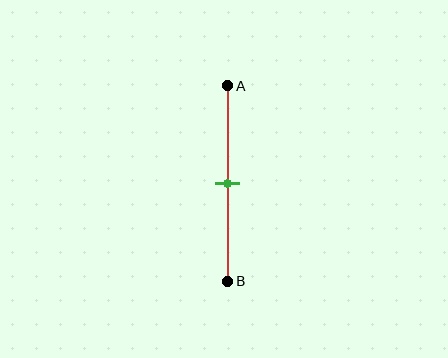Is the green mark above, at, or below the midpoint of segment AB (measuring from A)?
The green mark is approximately at the midpoint of segment AB.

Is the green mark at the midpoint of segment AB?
Yes, the mark is approximately at the midpoint.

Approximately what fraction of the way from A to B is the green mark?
The green mark is approximately 50% of the way from A to B.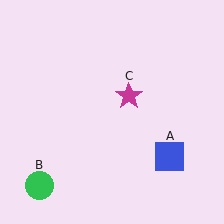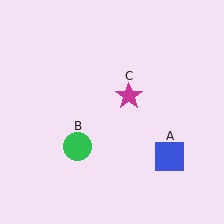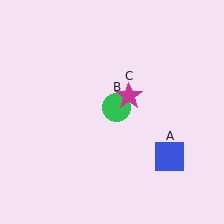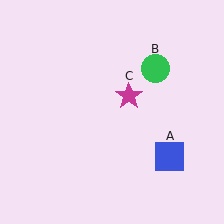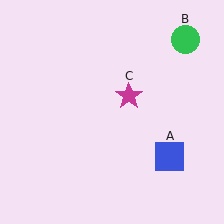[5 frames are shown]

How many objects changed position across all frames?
1 object changed position: green circle (object B).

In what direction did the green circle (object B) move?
The green circle (object B) moved up and to the right.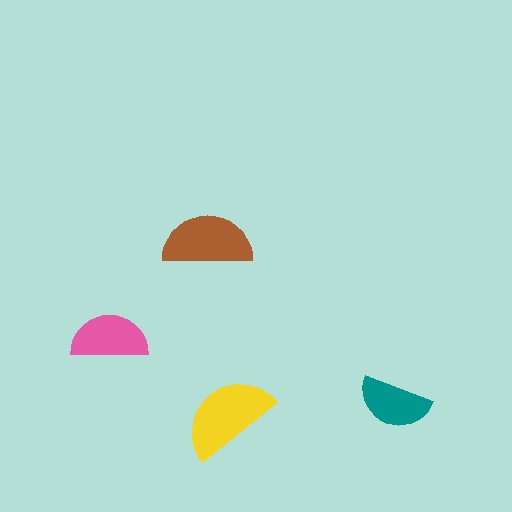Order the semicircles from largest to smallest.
the yellow one, the brown one, the pink one, the teal one.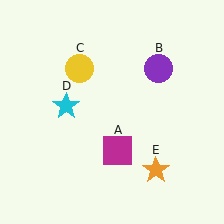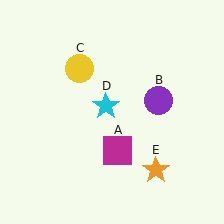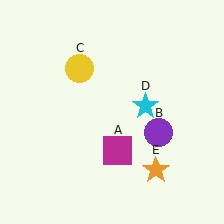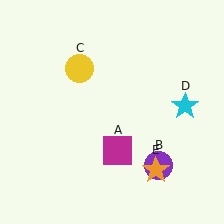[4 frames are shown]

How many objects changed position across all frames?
2 objects changed position: purple circle (object B), cyan star (object D).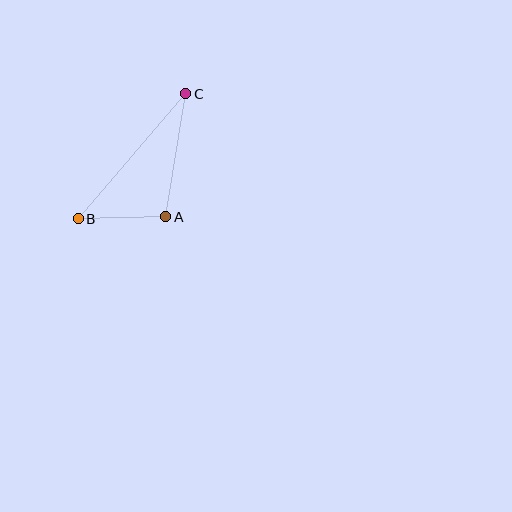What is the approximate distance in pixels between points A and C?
The distance between A and C is approximately 125 pixels.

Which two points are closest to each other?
Points A and B are closest to each other.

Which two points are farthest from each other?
Points B and C are farthest from each other.